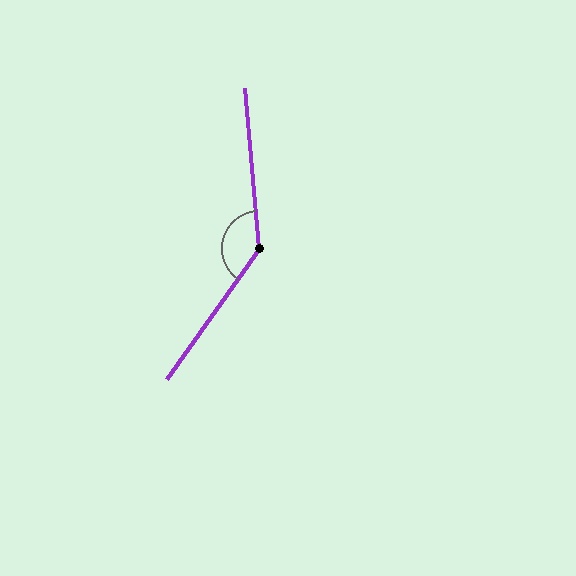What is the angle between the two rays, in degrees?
Approximately 140 degrees.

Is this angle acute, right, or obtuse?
It is obtuse.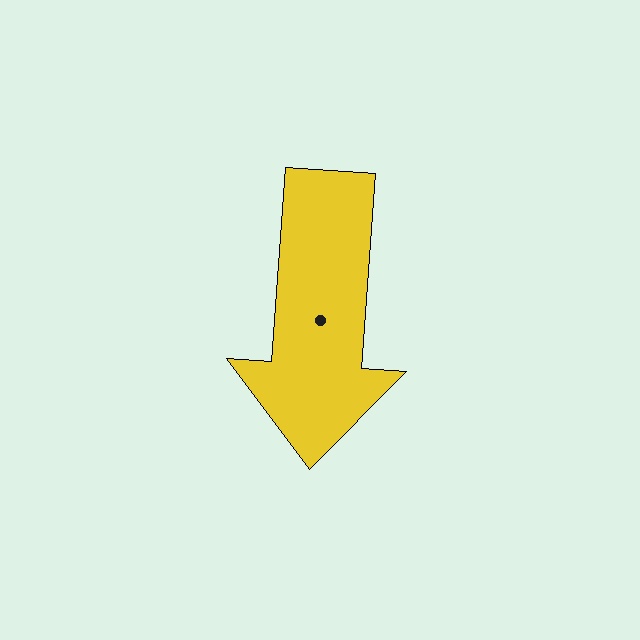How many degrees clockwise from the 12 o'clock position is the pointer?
Approximately 184 degrees.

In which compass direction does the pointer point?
South.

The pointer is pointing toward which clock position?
Roughly 6 o'clock.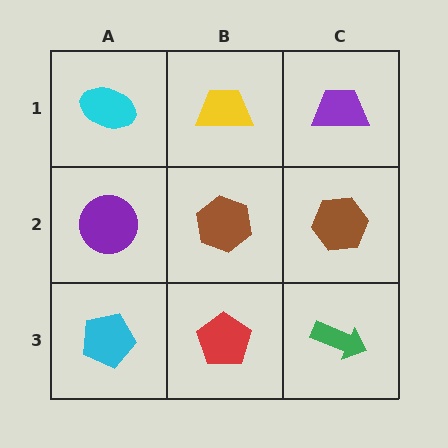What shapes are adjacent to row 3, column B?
A brown hexagon (row 2, column B), a cyan pentagon (row 3, column A), a green arrow (row 3, column C).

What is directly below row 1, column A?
A purple circle.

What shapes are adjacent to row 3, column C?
A brown hexagon (row 2, column C), a red pentagon (row 3, column B).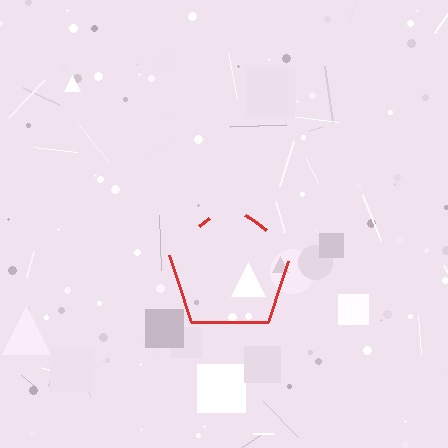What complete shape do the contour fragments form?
The contour fragments form a pentagon.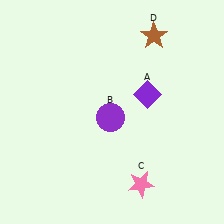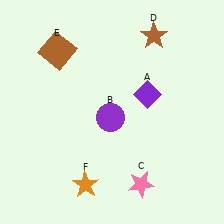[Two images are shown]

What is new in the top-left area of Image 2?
A brown square (E) was added in the top-left area of Image 2.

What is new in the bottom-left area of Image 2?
An orange star (F) was added in the bottom-left area of Image 2.